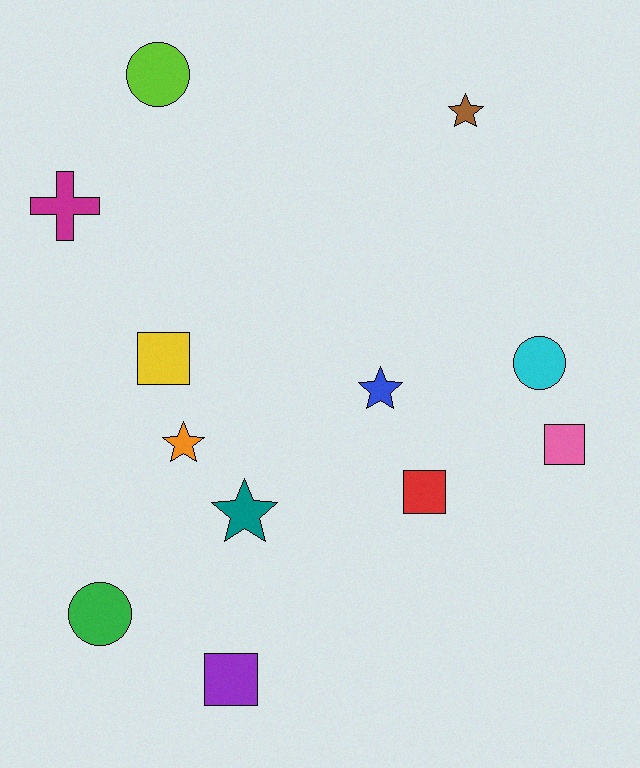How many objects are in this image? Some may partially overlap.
There are 12 objects.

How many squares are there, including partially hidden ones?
There are 4 squares.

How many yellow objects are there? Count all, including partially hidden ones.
There is 1 yellow object.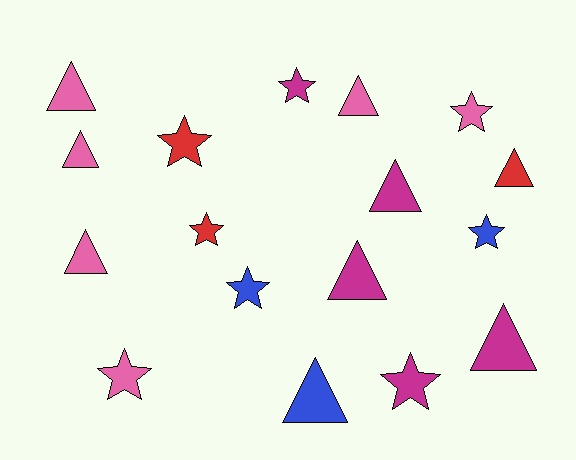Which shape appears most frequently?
Triangle, with 9 objects.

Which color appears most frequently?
Pink, with 6 objects.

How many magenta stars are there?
There are 2 magenta stars.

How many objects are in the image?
There are 17 objects.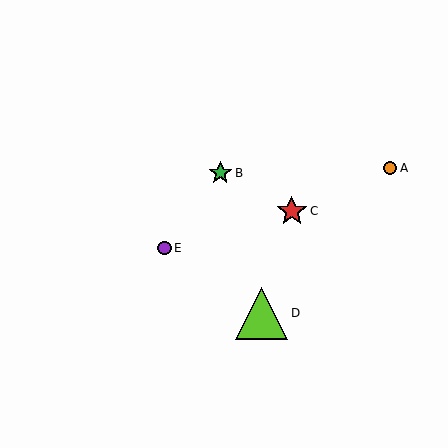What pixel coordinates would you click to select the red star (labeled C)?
Click at (292, 211) to select the red star C.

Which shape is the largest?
The lime triangle (labeled D) is the largest.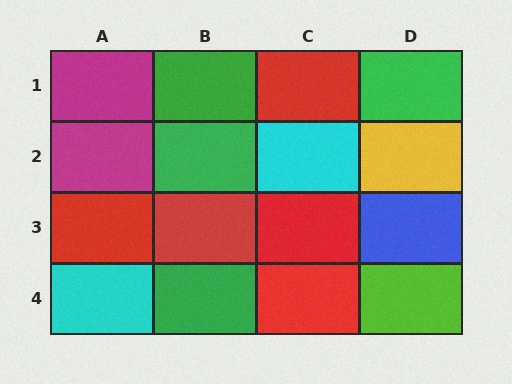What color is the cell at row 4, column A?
Cyan.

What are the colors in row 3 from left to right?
Red, red, red, blue.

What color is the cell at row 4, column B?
Green.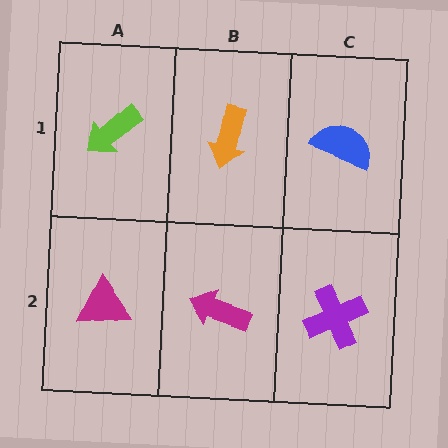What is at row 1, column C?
A blue semicircle.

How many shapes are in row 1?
3 shapes.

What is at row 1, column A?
A lime arrow.